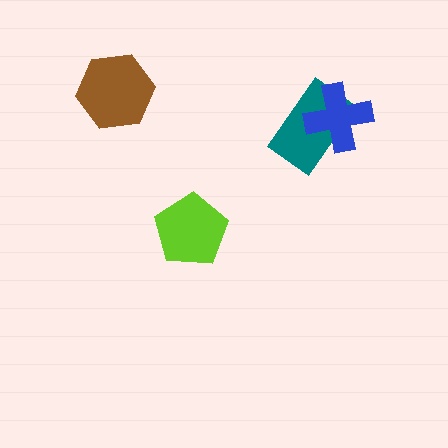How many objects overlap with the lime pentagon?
0 objects overlap with the lime pentagon.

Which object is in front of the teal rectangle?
The blue cross is in front of the teal rectangle.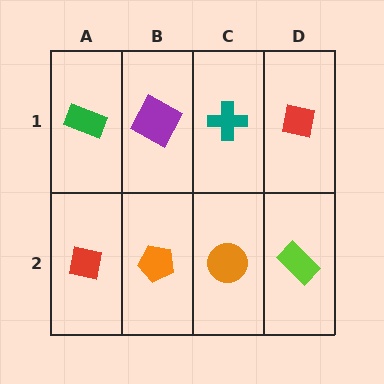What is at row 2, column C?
An orange circle.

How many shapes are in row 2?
4 shapes.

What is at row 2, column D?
A lime rectangle.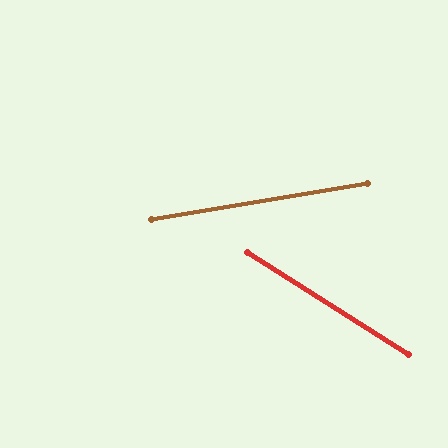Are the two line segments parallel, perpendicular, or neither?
Neither parallel nor perpendicular — they differ by about 42°.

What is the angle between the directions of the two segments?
Approximately 42 degrees.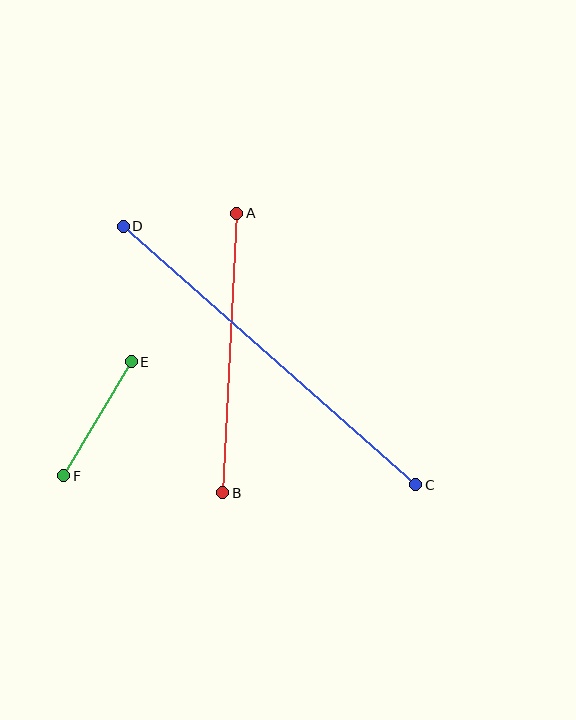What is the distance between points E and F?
The distance is approximately 132 pixels.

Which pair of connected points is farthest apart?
Points C and D are farthest apart.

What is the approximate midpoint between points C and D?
The midpoint is at approximately (270, 355) pixels.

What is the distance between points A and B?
The distance is approximately 280 pixels.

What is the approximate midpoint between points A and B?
The midpoint is at approximately (230, 353) pixels.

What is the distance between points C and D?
The distance is approximately 390 pixels.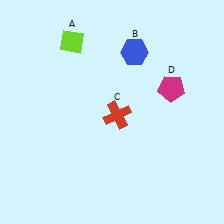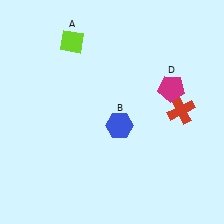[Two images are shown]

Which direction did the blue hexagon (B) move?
The blue hexagon (B) moved down.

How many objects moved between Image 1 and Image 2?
2 objects moved between the two images.